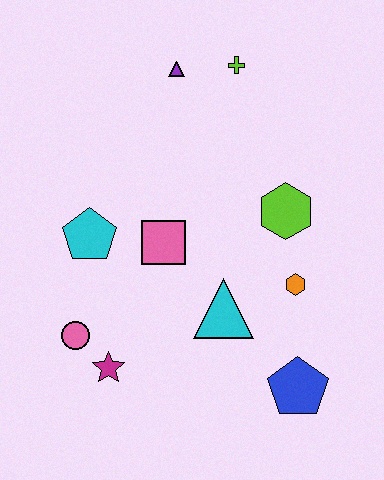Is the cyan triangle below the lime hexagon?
Yes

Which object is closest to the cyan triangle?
The orange hexagon is closest to the cyan triangle.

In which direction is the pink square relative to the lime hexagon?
The pink square is to the left of the lime hexagon.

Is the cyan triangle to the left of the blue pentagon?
Yes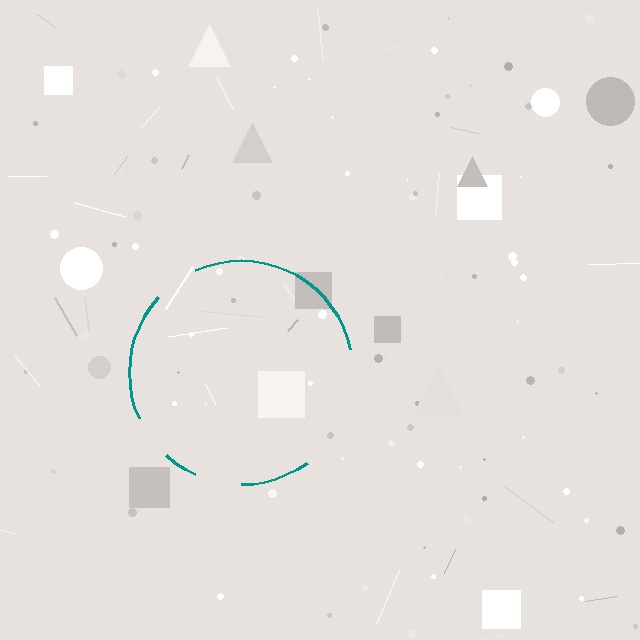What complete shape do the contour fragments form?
The contour fragments form a circle.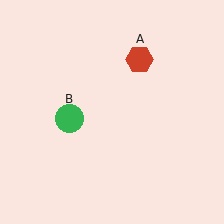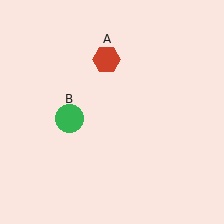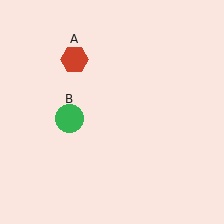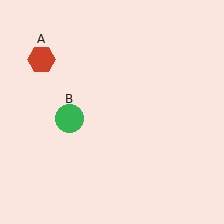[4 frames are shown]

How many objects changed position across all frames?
1 object changed position: red hexagon (object A).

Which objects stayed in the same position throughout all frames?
Green circle (object B) remained stationary.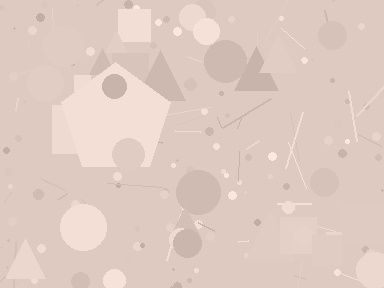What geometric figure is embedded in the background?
A pentagon is embedded in the background.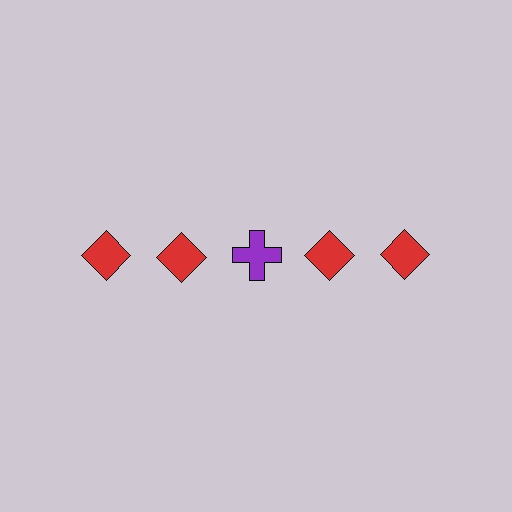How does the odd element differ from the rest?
It differs in both color (purple instead of red) and shape (cross instead of diamond).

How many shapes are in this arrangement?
There are 5 shapes arranged in a grid pattern.